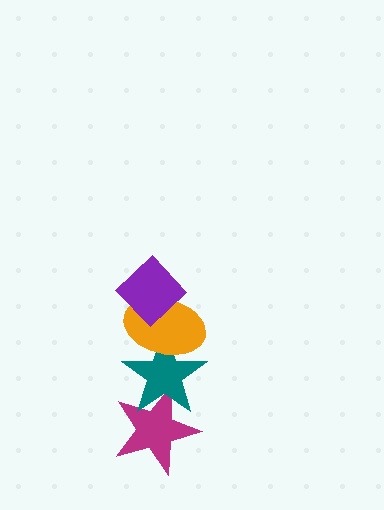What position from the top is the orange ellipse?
The orange ellipse is 2nd from the top.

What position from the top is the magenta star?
The magenta star is 4th from the top.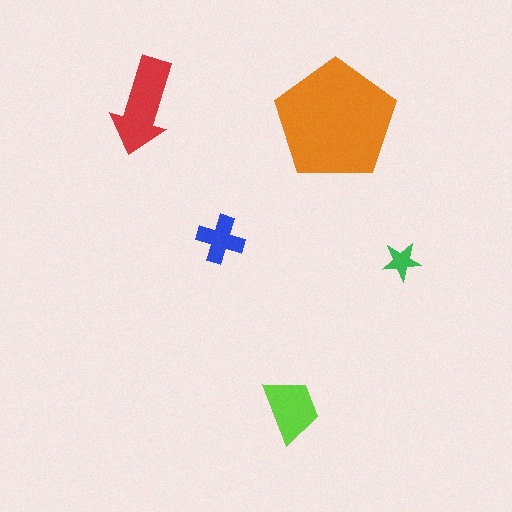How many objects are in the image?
There are 5 objects in the image.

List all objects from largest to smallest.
The orange pentagon, the red arrow, the lime trapezoid, the blue cross, the green star.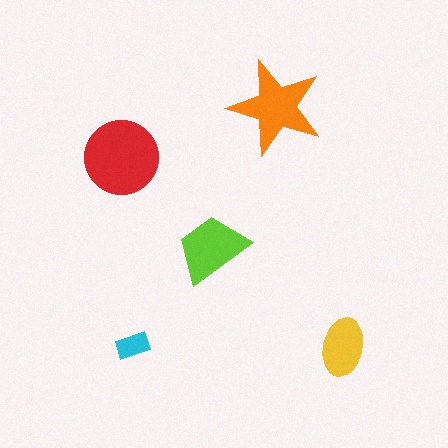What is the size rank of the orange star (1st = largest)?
2nd.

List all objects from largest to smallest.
The red circle, the orange star, the lime trapezoid, the yellow ellipse, the cyan rectangle.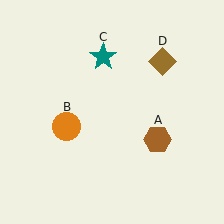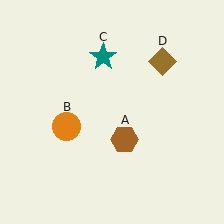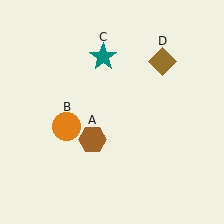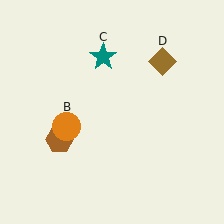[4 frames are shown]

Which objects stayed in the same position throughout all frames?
Orange circle (object B) and teal star (object C) and brown diamond (object D) remained stationary.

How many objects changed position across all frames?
1 object changed position: brown hexagon (object A).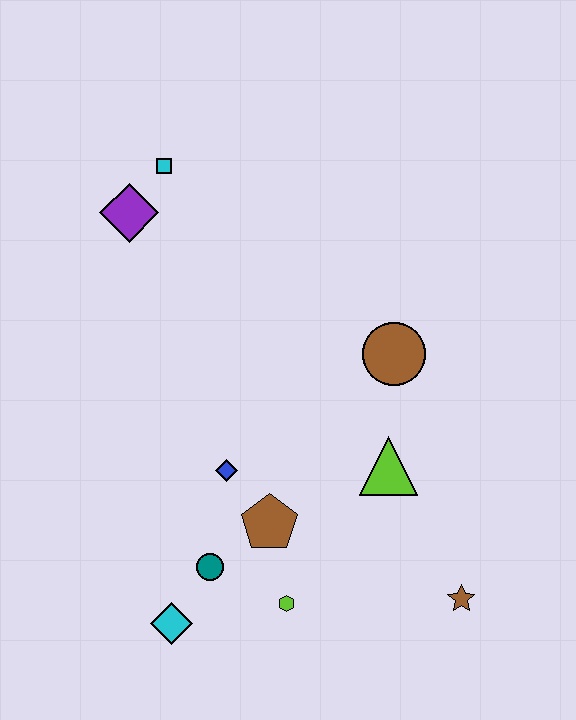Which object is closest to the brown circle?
The lime triangle is closest to the brown circle.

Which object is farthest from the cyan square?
The brown star is farthest from the cyan square.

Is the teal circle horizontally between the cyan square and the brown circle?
Yes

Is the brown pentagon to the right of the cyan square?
Yes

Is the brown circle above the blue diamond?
Yes